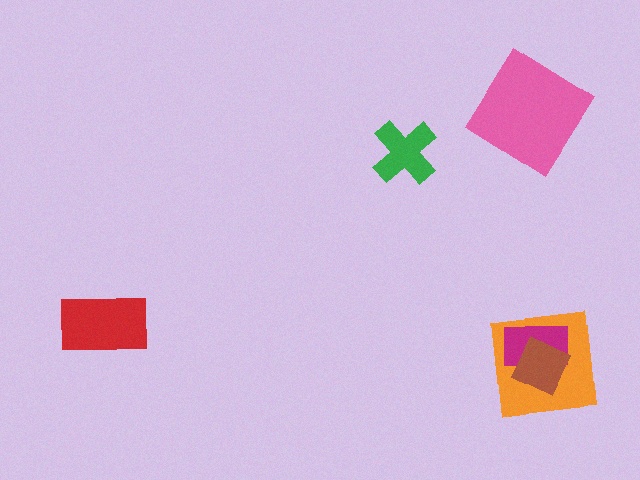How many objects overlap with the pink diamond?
0 objects overlap with the pink diamond.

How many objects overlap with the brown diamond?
2 objects overlap with the brown diamond.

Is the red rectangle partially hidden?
No, no other shape covers it.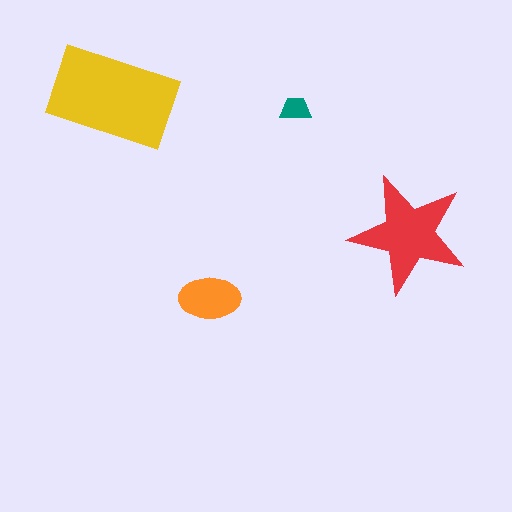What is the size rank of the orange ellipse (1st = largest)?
3rd.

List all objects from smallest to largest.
The teal trapezoid, the orange ellipse, the red star, the yellow rectangle.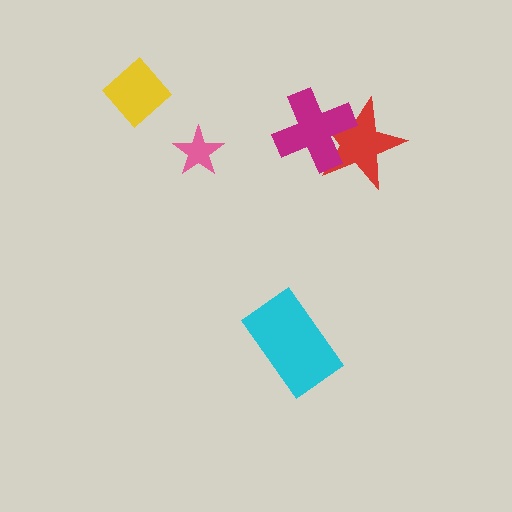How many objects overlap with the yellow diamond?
0 objects overlap with the yellow diamond.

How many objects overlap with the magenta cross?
1 object overlaps with the magenta cross.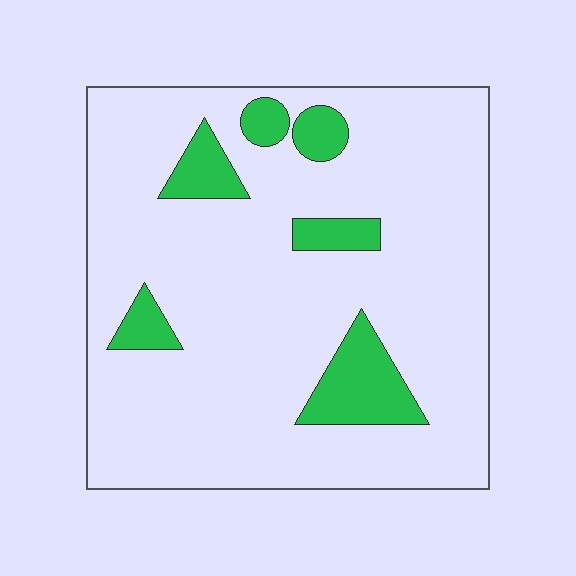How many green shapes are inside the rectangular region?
6.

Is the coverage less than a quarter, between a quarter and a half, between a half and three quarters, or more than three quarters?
Less than a quarter.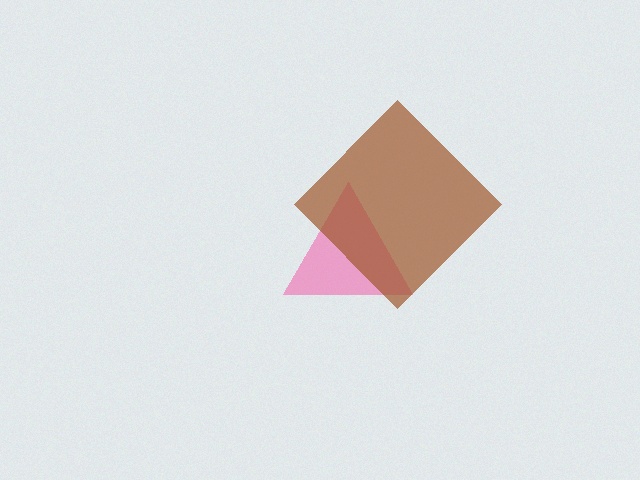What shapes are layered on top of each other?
The layered shapes are: a pink triangle, a brown diamond.